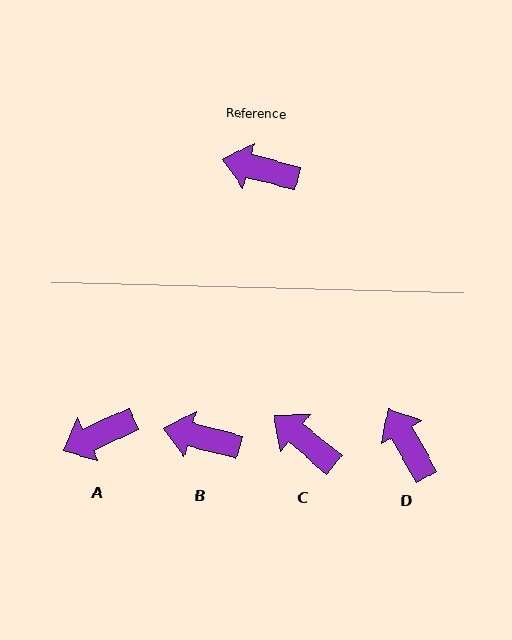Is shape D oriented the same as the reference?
No, it is off by about 47 degrees.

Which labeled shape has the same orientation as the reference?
B.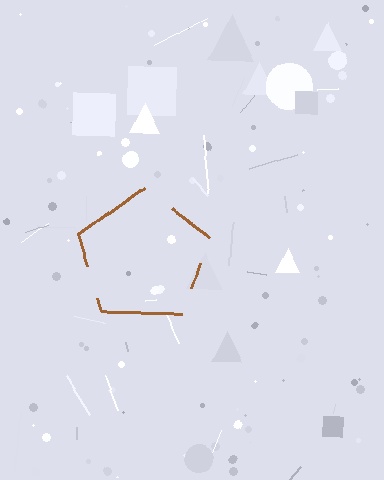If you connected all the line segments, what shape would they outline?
They would outline a pentagon.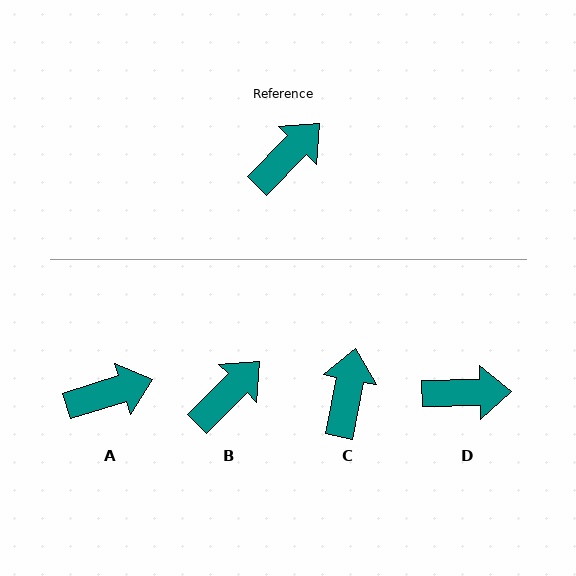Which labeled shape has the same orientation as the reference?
B.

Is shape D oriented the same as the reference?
No, it is off by about 44 degrees.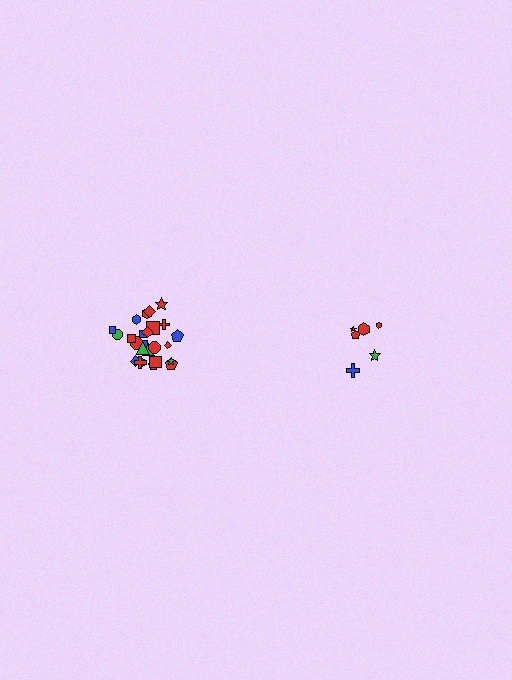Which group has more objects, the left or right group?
The left group.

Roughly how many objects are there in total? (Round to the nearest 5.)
Roughly 30 objects in total.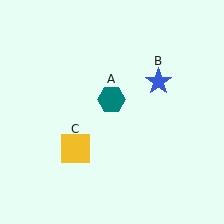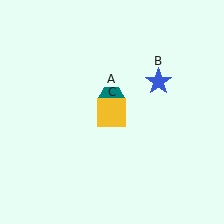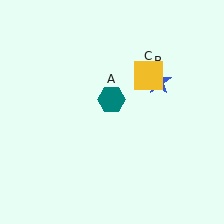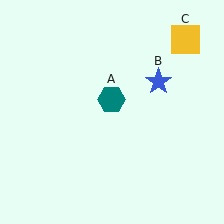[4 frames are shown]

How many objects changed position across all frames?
1 object changed position: yellow square (object C).